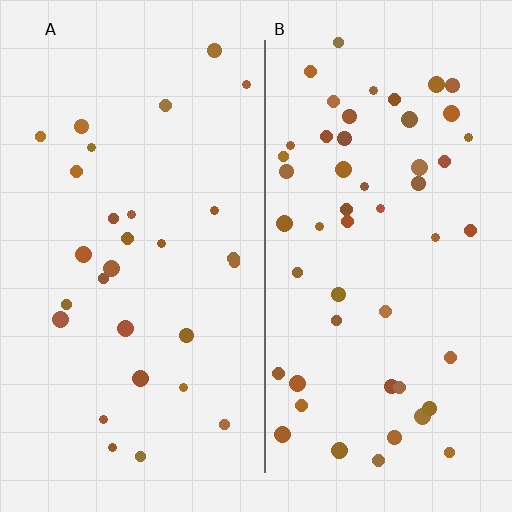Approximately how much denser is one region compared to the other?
Approximately 1.8× — region B over region A.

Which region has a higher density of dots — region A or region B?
B (the right).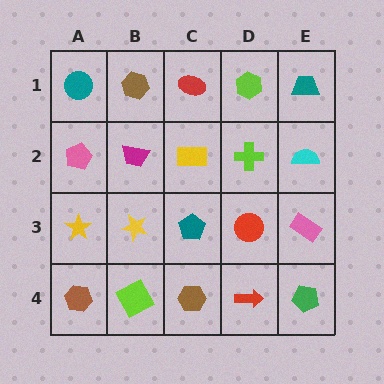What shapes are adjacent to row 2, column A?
A teal circle (row 1, column A), a yellow star (row 3, column A), a magenta trapezoid (row 2, column B).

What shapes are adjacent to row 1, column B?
A magenta trapezoid (row 2, column B), a teal circle (row 1, column A), a red ellipse (row 1, column C).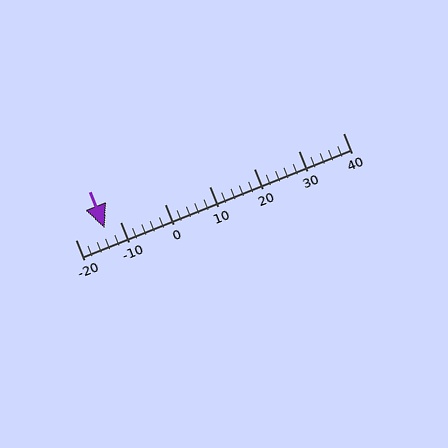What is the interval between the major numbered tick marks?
The major tick marks are spaced 10 units apart.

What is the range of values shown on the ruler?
The ruler shows values from -20 to 40.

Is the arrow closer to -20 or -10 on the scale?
The arrow is closer to -10.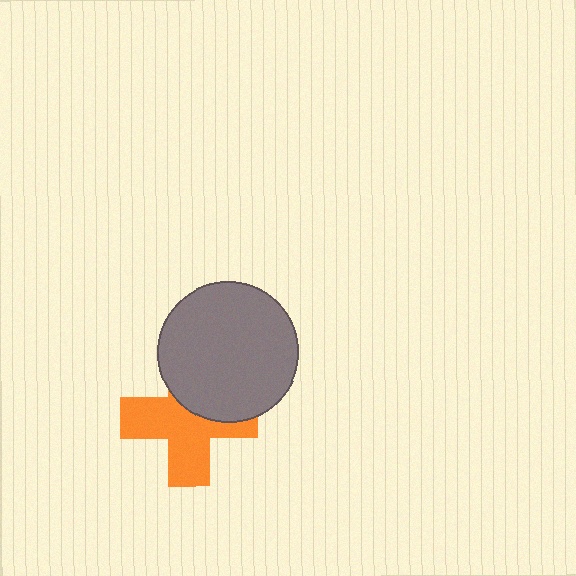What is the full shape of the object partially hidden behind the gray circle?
The partially hidden object is an orange cross.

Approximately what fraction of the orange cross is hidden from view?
Roughly 39% of the orange cross is hidden behind the gray circle.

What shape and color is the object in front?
The object in front is a gray circle.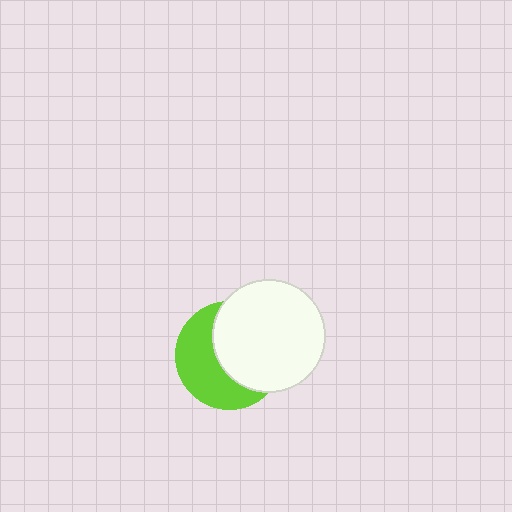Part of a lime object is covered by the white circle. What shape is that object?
It is a circle.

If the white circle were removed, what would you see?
You would see the complete lime circle.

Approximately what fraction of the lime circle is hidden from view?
Roughly 53% of the lime circle is hidden behind the white circle.